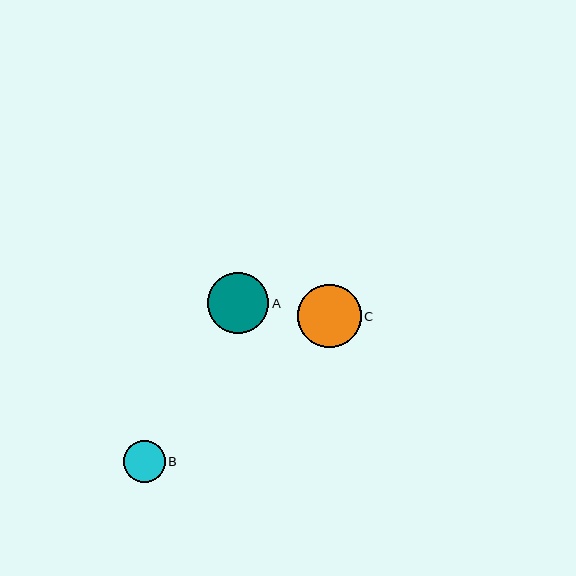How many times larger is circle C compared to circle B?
Circle C is approximately 1.5 times the size of circle B.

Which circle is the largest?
Circle C is the largest with a size of approximately 64 pixels.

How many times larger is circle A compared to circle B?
Circle A is approximately 1.5 times the size of circle B.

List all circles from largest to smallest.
From largest to smallest: C, A, B.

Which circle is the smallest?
Circle B is the smallest with a size of approximately 42 pixels.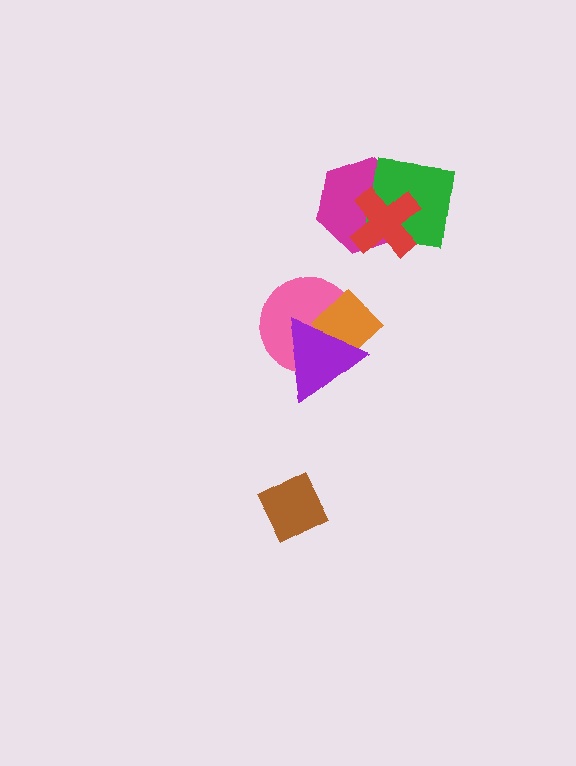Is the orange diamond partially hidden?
Yes, it is partially covered by another shape.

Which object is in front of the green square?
The red cross is in front of the green square.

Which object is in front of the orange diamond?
The purple triangle is in front of the orange diamond.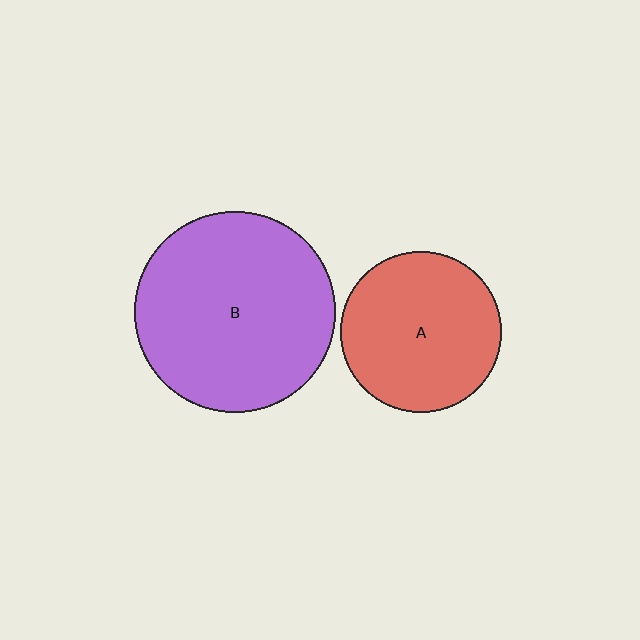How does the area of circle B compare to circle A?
Approximately 1.6 times.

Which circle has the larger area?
Circle B (purple).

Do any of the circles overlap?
No, none of the circles overlap.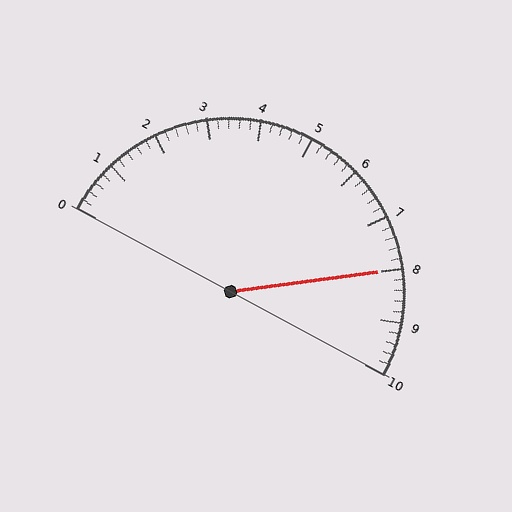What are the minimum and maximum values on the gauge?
The gauge ranges from 0 to 10.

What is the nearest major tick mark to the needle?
The nearest major tick mark is 8.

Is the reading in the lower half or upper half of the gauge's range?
The reading is in the upper half of the range (0 to 10).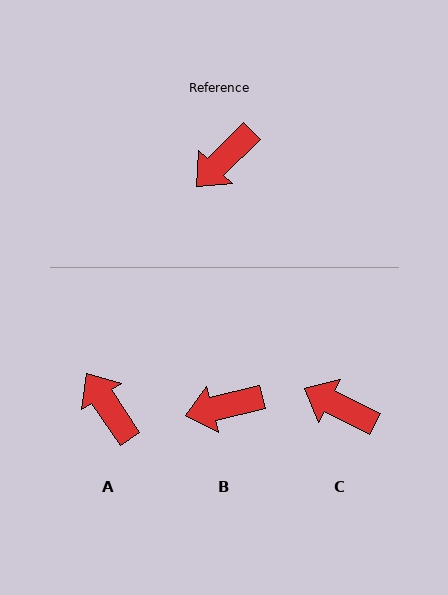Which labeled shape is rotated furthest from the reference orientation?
A, about 101 degrees away.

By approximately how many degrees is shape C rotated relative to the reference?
Approximately 72 degrees clockwise.